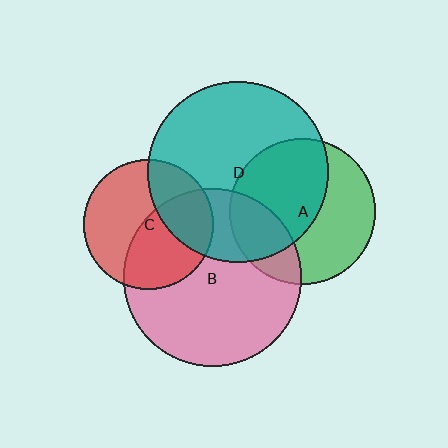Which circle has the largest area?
Circle D (teal).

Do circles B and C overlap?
Yes.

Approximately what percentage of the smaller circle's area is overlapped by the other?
Approximately 50%.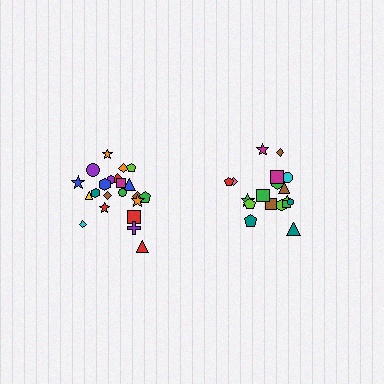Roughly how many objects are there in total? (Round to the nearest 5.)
Roughly 40 objects in total.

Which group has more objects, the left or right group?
The left group.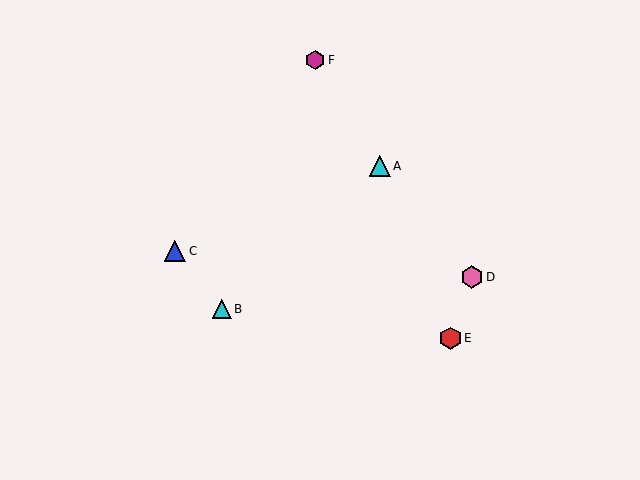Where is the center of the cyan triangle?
The center of the cyan triangle is at (222, 309).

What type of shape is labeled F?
Shape F is a magenta hexagon.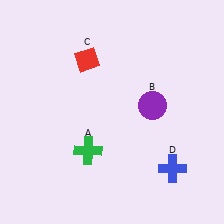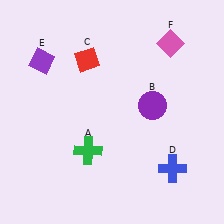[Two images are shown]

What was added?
A purple diamond (E), a pink diamond (F) were added in Image 2.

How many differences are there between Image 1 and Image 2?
There are 2 differences between the two images.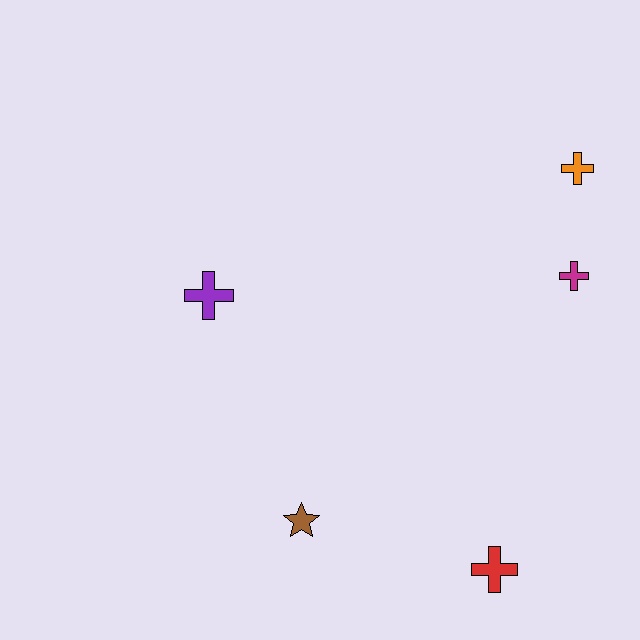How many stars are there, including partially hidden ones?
There is 1 star.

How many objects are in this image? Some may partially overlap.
There are 5 objects.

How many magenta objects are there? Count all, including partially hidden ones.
There is 1 magenta object.